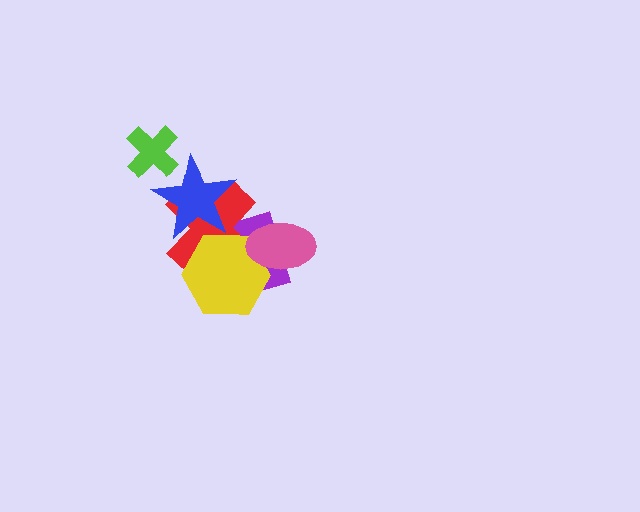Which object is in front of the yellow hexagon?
The pink ellipse is in front of the yellow hexagon.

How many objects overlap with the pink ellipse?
3 objects overlap with the pink ellipse.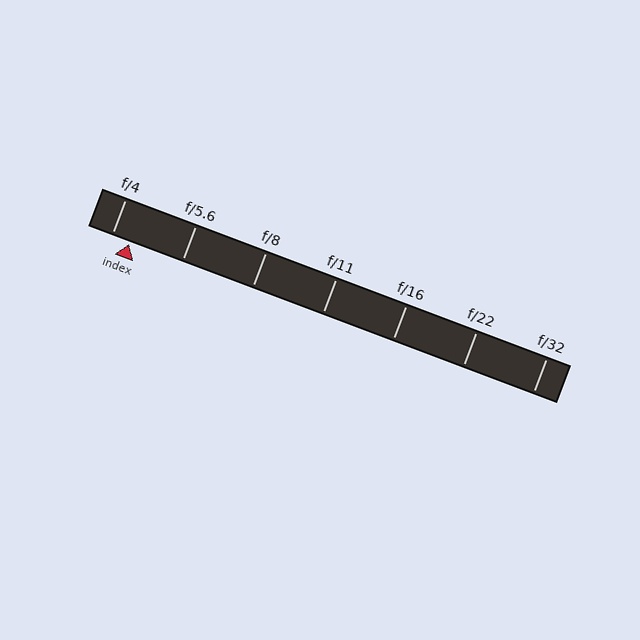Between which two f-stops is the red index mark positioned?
The index mark is between f/4 and f/5.6.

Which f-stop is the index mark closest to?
The index mark is closest to f/4.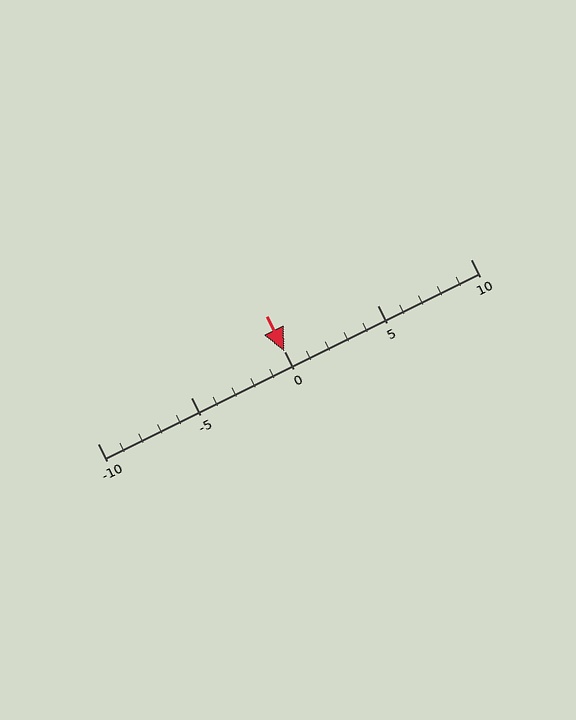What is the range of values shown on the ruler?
The ruler shows values from -10 to 10.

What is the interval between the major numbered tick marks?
The major tick marks are spaced 5 units apart.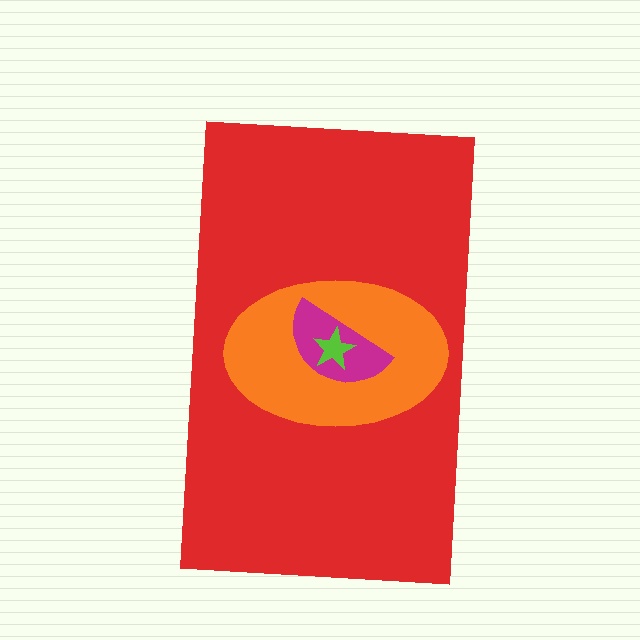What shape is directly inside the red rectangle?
The orange ellipse.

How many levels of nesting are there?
4.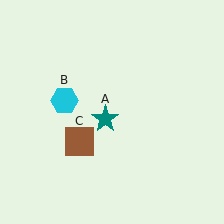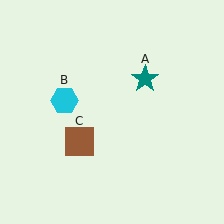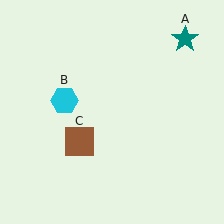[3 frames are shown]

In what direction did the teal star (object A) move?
The teal star (object A) moved up and to the right.